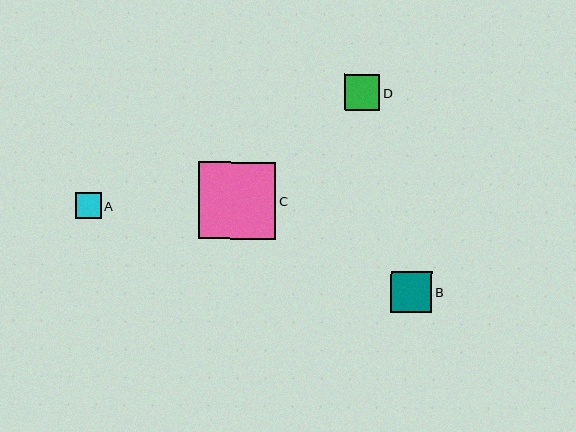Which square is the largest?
Square C is the largest with a size of approximately 78 pixels.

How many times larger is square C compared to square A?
Square C is approximately 3.0 times the size of square A.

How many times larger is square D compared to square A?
Square D is approximately 1.4 times the size of square A.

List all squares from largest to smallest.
From largest to smallest: C, B, D, A.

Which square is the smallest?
Square A is the smallest with a size of approximately 26 pixels.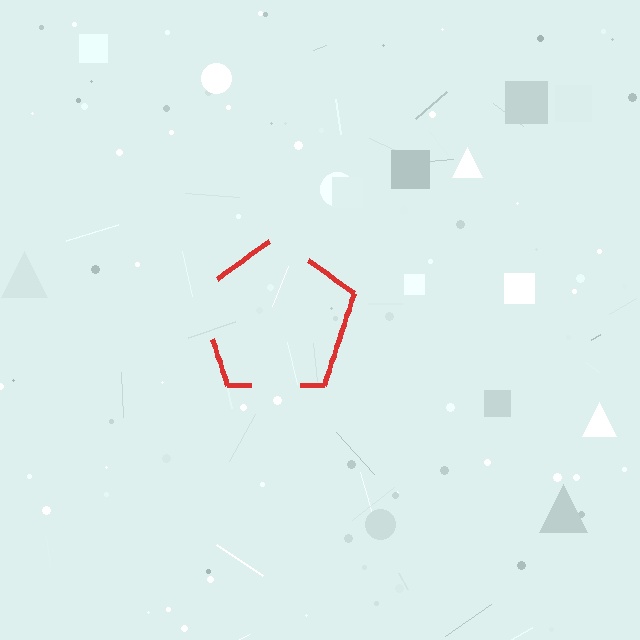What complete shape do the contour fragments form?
The contour fragments form a pentagon.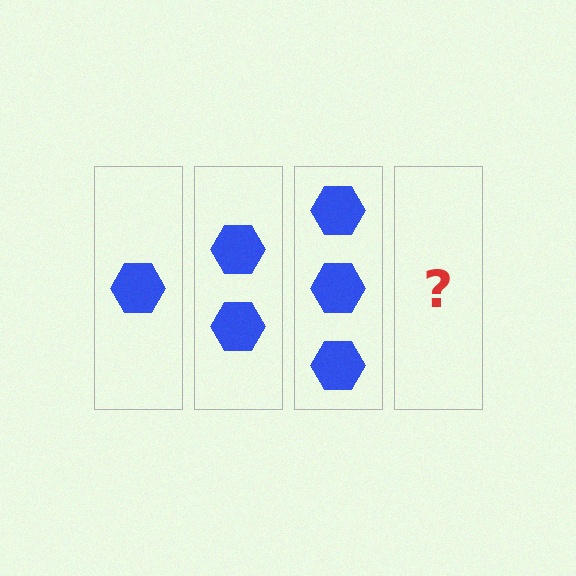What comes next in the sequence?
The next element should be 4 hexagons.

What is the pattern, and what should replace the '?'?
The pattern is that each step adds one more hexagon. The '?' should be 4 hexagons.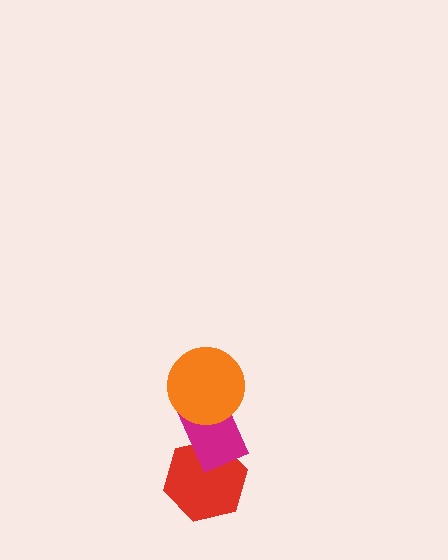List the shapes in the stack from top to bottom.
From top to bottom: the orange circle, the magenta rectangle, the red hexagon.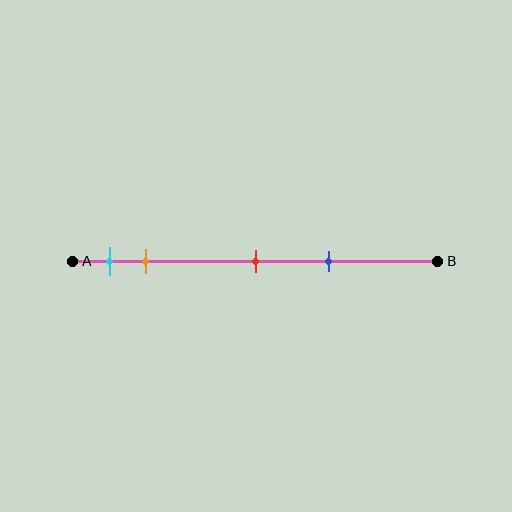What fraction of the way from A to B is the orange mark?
The orange mark is approximately 20% (0.2) of the way from A to B.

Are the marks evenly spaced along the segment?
No, the marks are not evenly spaced.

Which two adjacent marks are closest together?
The cyan and orange marks are the closest adjacent pair.